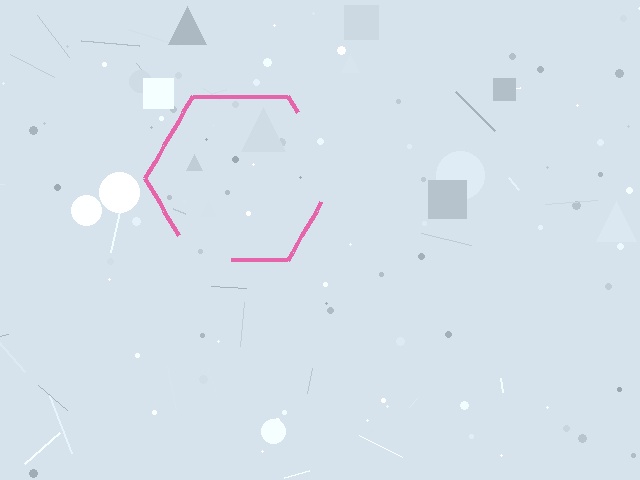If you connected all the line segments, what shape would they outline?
They would outline a hexagon.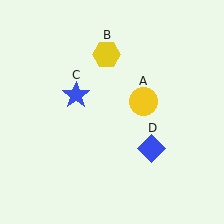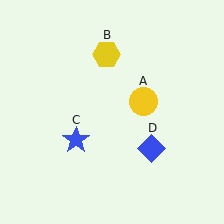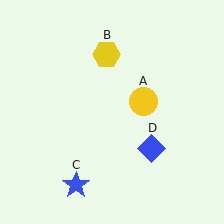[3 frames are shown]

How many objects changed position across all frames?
1 object changed position: blue star (object C).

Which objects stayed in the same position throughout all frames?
Yellow circle (object A) and yellow hexagon (object B) and blue diamond (object D) remained stationary.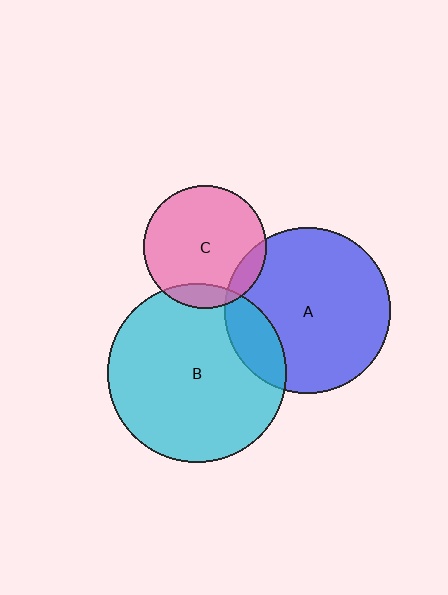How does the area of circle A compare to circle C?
Approximately 1.8 times.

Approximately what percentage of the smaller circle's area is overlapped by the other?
Approximately 15%.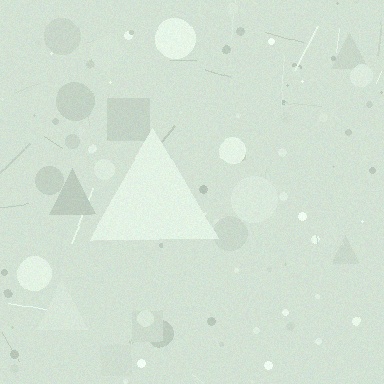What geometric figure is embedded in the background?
A triangle is embedded in the background.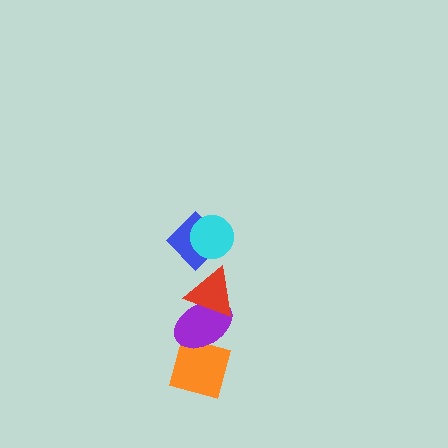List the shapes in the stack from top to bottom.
From top to bottom: the cyan circle, the blue diamond, the red triangle, the purple ellipse, the orange square.